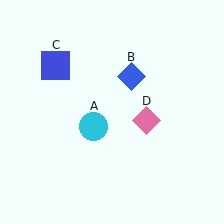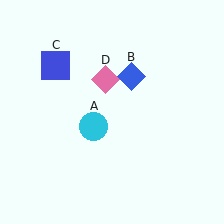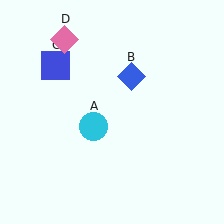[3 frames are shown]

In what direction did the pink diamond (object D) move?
The pink diamond (object D) moved up and to the left.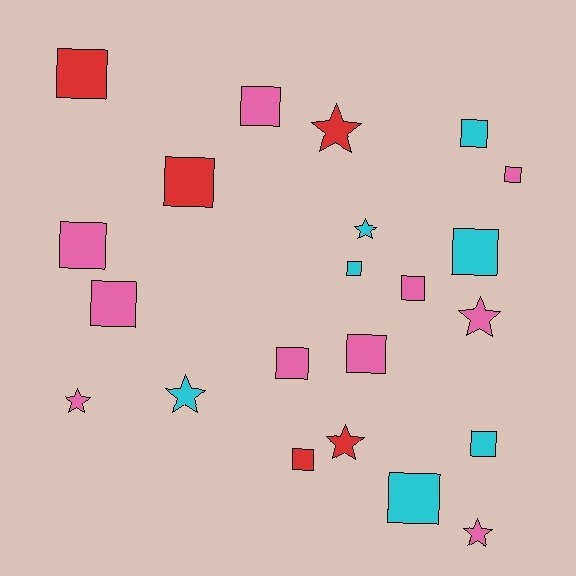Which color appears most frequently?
Pink, with 10 objects.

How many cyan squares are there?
There are 5 cyan squares.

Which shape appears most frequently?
Square, with 15 objects.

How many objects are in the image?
There are 22 objects.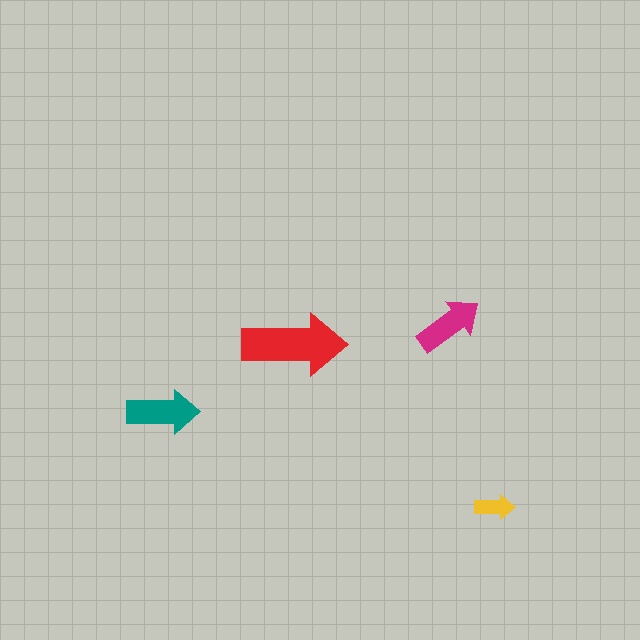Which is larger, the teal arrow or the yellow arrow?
The teal one.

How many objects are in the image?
There are 4 objects in the image.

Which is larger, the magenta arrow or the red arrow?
The red one.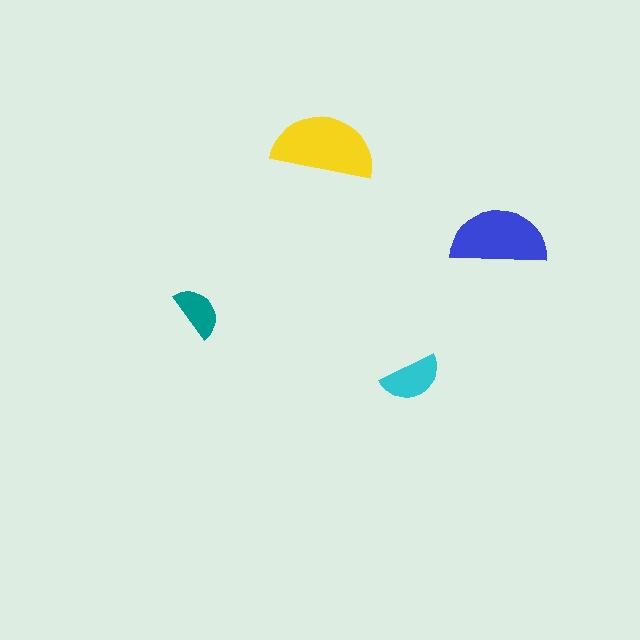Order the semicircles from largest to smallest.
the yellow one, the blue one, the cyan one, the teal one.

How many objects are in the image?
There are 4 objects in the image.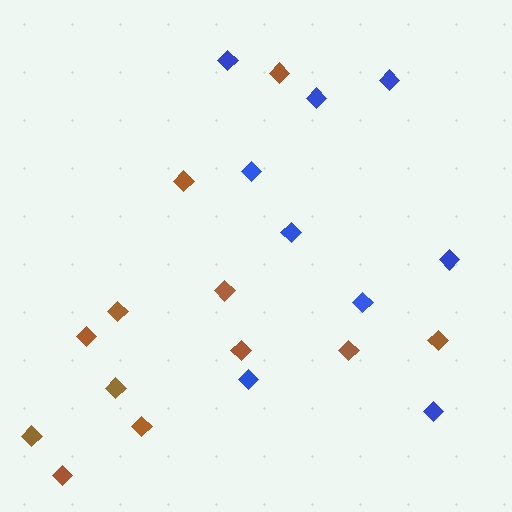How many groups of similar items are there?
There are 2 groups: one group of blue diamonds (9) and one group of brown diamonds (12).